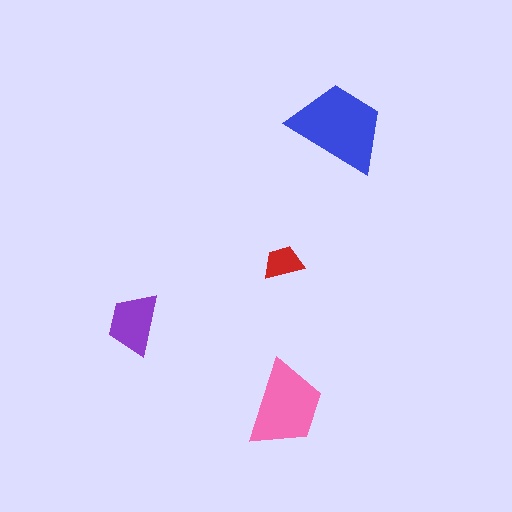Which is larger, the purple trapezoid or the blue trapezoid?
The blue one.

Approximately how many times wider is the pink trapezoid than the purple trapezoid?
About 1.5 times wider.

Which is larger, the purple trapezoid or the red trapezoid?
The purple one.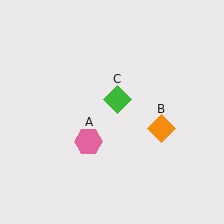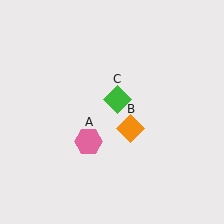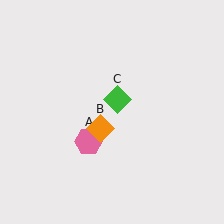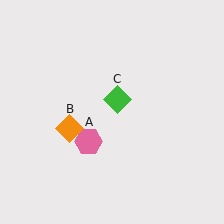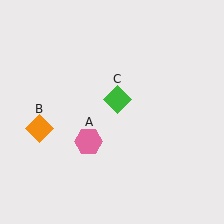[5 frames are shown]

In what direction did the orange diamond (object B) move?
The orange diamond (object B) moved left.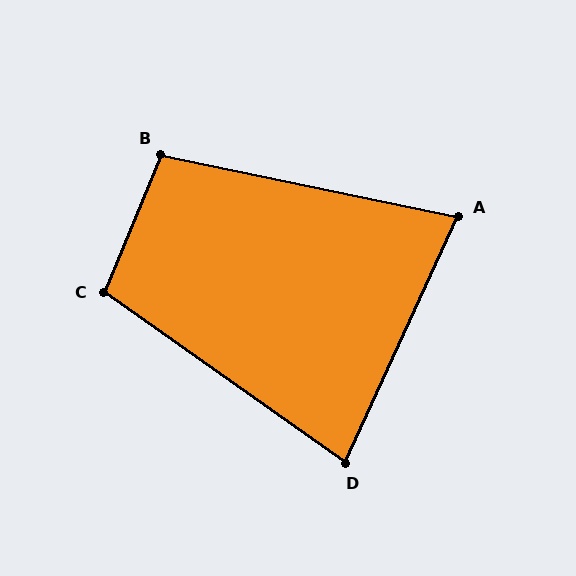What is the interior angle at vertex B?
Approximately 101 degrees (obtuse).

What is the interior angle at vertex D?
Approximately 79 degrees (acute).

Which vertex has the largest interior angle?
C, at approximately 103 degrees.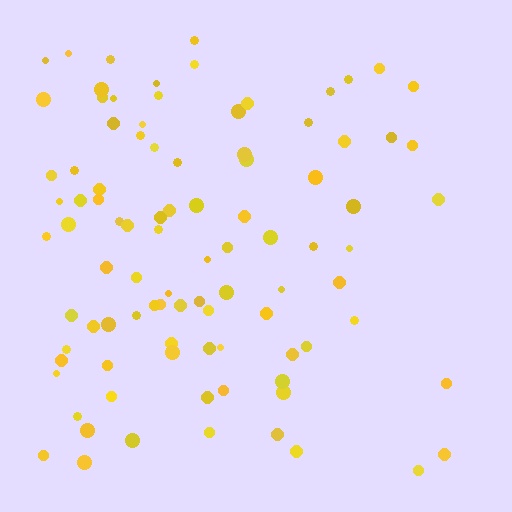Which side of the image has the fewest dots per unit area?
The right.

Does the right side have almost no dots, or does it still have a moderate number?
Still a moderate number, just noticeably fewer than the left.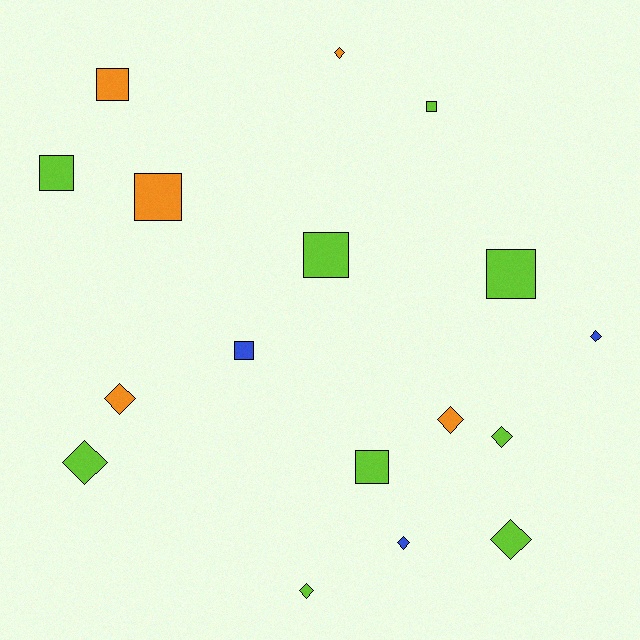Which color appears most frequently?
Lime, with 9 objects.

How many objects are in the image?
There are 17 objects.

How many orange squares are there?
There are 2 orange squares.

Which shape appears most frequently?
Diamond, with 9 objects.